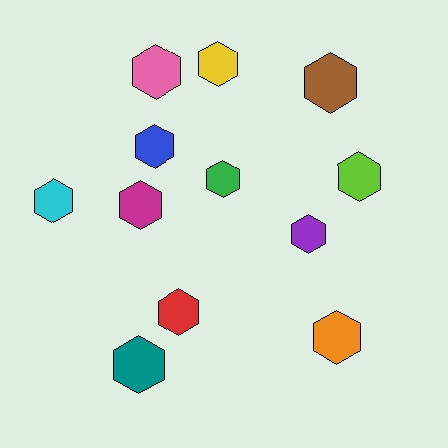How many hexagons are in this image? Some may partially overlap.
There are 12 hexagons.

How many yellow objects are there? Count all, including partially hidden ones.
There is 1 yellow object.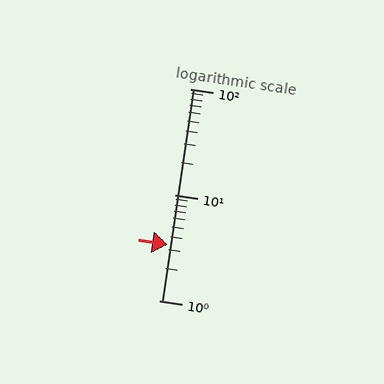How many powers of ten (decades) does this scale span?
The scale spans 2 decades, from 1 to 100.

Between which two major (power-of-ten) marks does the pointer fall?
The pointer is between 1 and 10.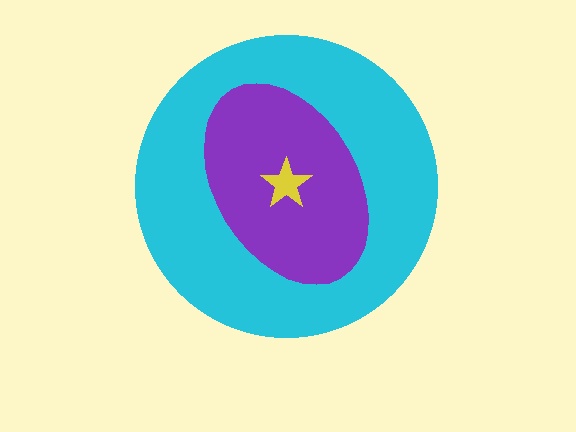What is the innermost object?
The yellow star.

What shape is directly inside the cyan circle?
The purple ellipse.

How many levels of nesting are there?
3.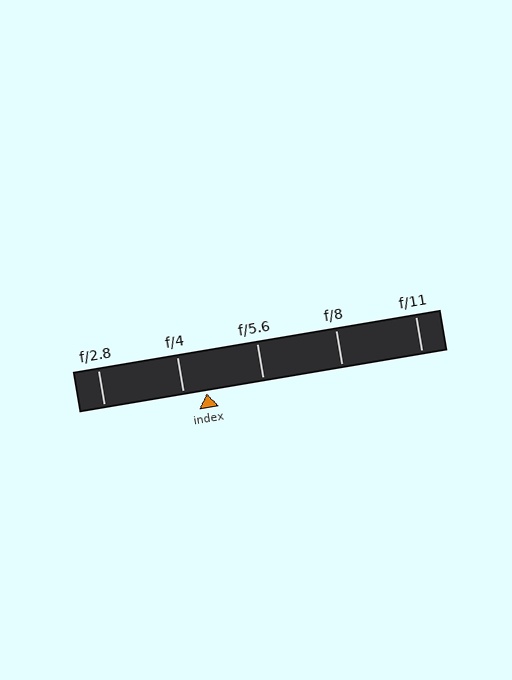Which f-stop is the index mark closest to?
The index mark is closest to f/4.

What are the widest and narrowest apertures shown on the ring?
The widest aperture shown is f/2.8 and the narrowest is f/11.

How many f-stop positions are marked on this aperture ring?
There are 5 f-stop positions marked.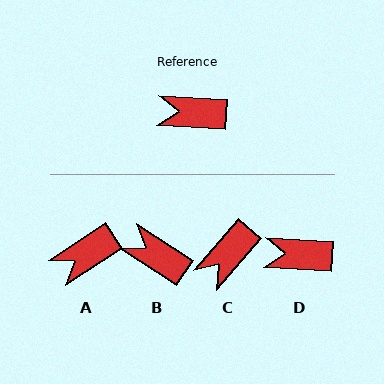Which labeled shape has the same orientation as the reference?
D.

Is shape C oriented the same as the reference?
No, it is off by about 53 degrees.